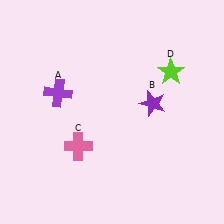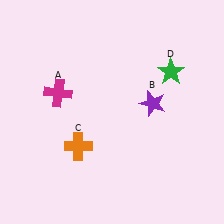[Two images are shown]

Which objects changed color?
A changed from purple to magenta. C changed from pink to orange. D changed from lime to green.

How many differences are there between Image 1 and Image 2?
There are 3 differences between the two images.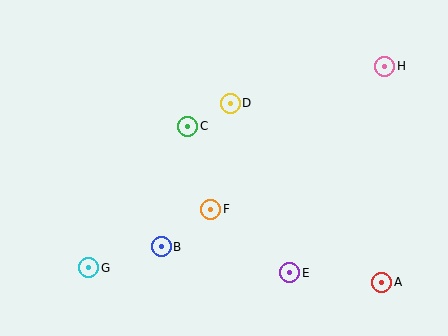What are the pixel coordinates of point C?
Point C is at (188, 126).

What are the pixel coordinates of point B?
Point B is at (161, 247).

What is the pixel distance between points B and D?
The distance between B and D is 159 pixels.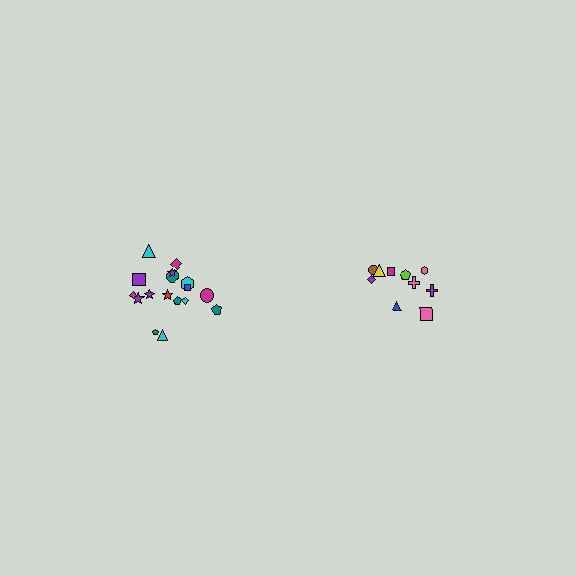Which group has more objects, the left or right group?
The left group.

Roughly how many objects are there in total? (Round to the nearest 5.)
Roughly 30 objects in total.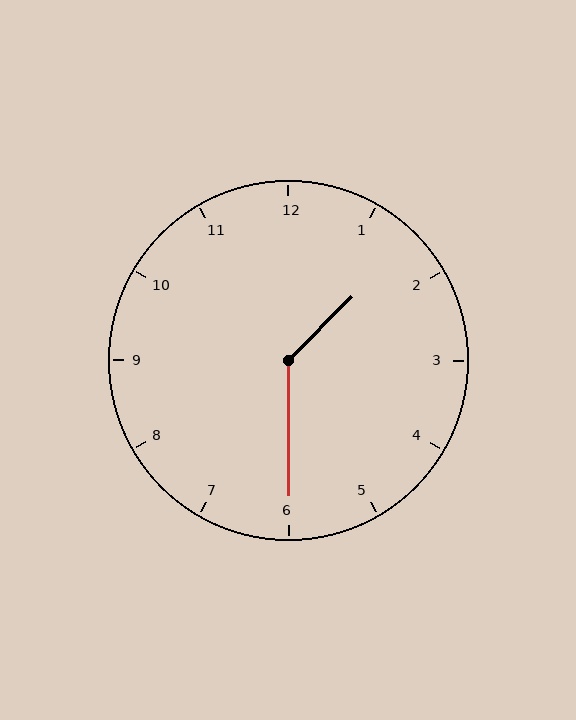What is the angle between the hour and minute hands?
Approximately 135 degrees.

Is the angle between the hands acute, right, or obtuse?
It is obtuse.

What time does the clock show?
1:30.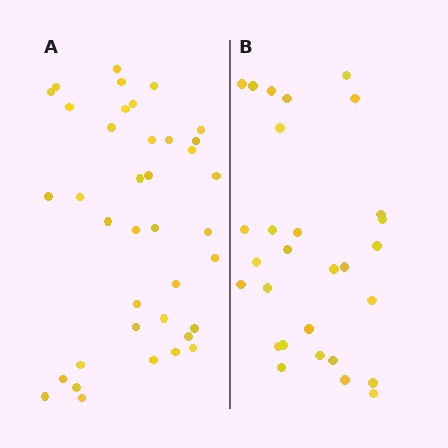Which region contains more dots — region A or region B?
Region A (the left region) has more dots.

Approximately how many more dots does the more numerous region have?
Region A has roughly 8 or so more dots than region B.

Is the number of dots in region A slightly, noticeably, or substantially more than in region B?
Region A has noticeably more, but not dramatically so. The ratio is roughly 1.3 to 1.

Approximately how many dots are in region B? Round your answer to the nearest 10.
About 30 dots. (The exact count is 29, which rounds to 30.)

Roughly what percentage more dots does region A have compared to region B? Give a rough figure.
About 30% more.